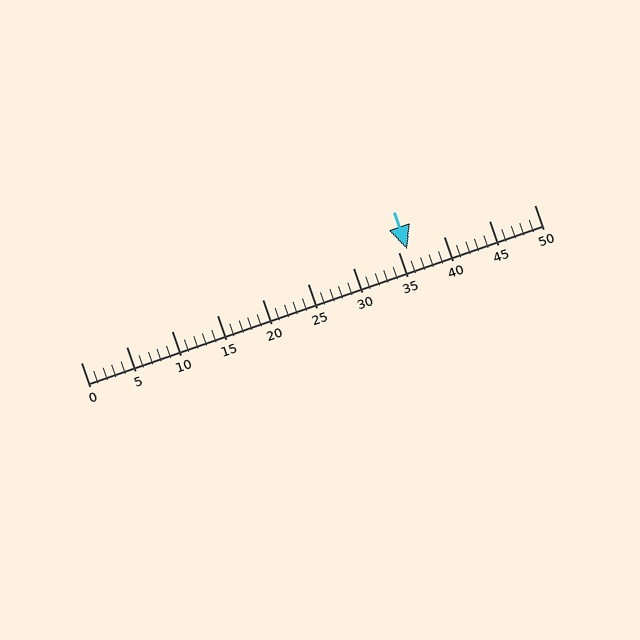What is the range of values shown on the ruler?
The ruler shows values from 0 to 50.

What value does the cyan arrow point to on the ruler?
The cyan arrow points to approximately 36.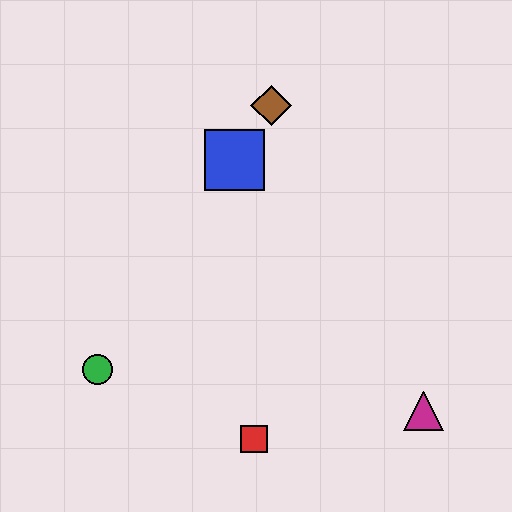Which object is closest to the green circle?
The red square is closest to the green circle.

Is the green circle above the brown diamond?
No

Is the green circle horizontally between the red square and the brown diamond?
No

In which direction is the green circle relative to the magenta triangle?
The green circle is to the left of the magenta triangle.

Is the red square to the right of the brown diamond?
No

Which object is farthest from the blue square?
The magenta triangle is farthest from the blue square.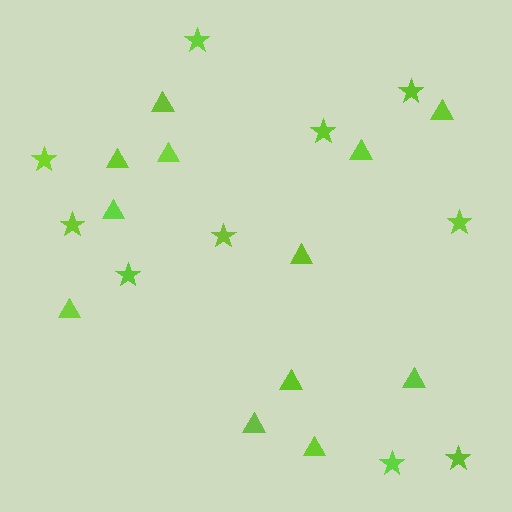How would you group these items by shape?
There are 2 groups: one group of triangles (12) and one group of stars (10).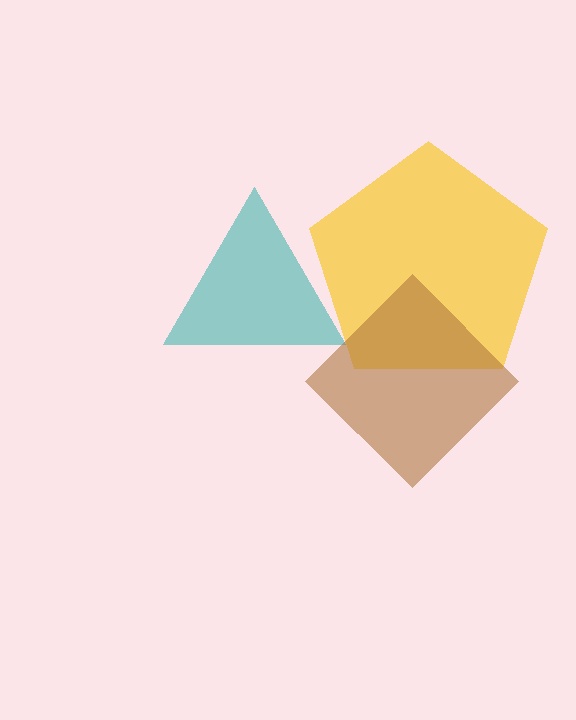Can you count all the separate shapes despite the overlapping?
Yes, there are 3 separate shapes.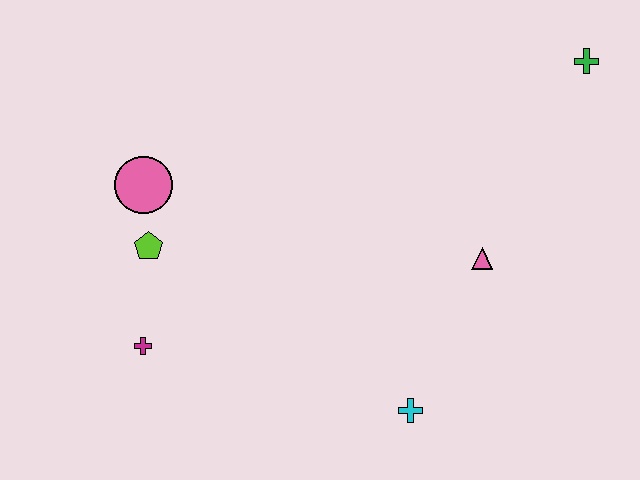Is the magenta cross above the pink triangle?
No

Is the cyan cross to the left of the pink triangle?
Yes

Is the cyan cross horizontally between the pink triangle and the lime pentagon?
Yes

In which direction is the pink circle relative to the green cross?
The pink circle is to the left of the green cross.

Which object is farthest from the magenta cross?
The green cross is farthest from the magenta cross.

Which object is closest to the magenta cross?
The lime pentagon is closest to the magenta cross.